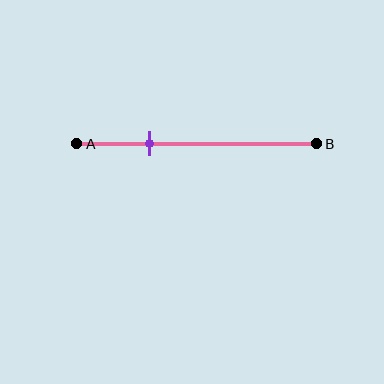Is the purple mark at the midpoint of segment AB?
No, the mark is at about 30% from A, not at the 50% midpoint.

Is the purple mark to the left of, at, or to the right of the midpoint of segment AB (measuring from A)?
The purple mark is to the left of the midpoint of segment AB.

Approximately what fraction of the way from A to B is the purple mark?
The purple mark is approximately 30% of the way from A to B.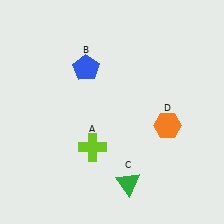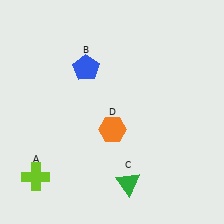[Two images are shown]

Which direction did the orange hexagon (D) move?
The orange hexagon (D) moved left.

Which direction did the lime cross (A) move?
The lime cross (A) moved left.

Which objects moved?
The objects that moved are: the lime cross (A), the orange hexagon (D).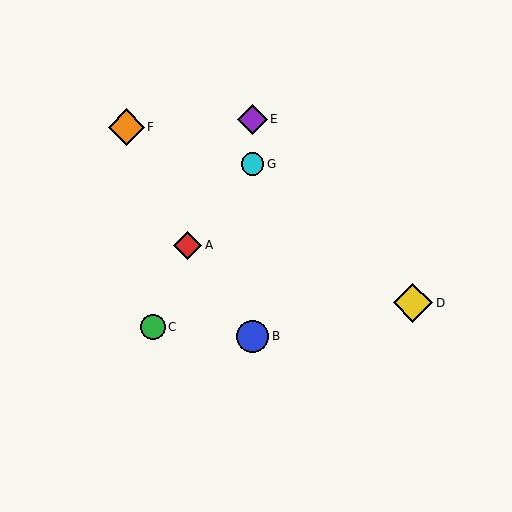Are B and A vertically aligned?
No, B is at x≈252 and A is at x≈187.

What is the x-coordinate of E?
Object E is at x≈252.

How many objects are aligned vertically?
3 objects (B, E, G) are aligned vertically.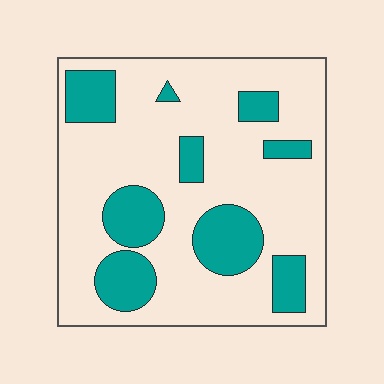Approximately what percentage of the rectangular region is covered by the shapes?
Approximately 25%.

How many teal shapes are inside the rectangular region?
9.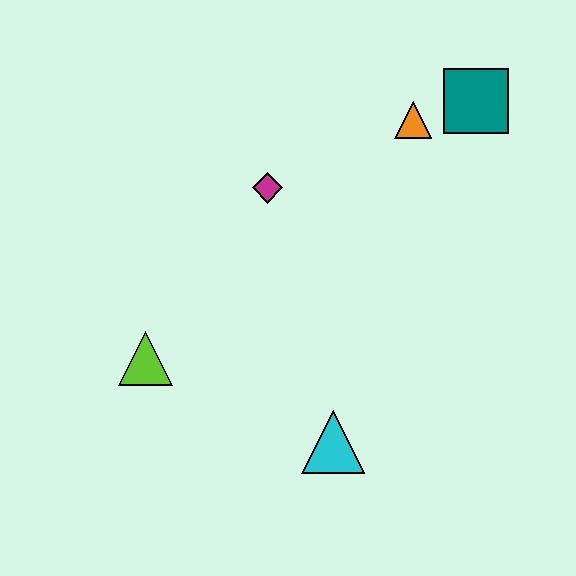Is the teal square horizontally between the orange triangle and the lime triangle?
No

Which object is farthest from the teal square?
The lime triangle is farthest from the teal square.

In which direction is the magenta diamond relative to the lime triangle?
The magenta diamond is above the lime triangle.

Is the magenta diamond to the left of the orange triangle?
Yes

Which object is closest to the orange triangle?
The teal square is closest to the orange triangle.